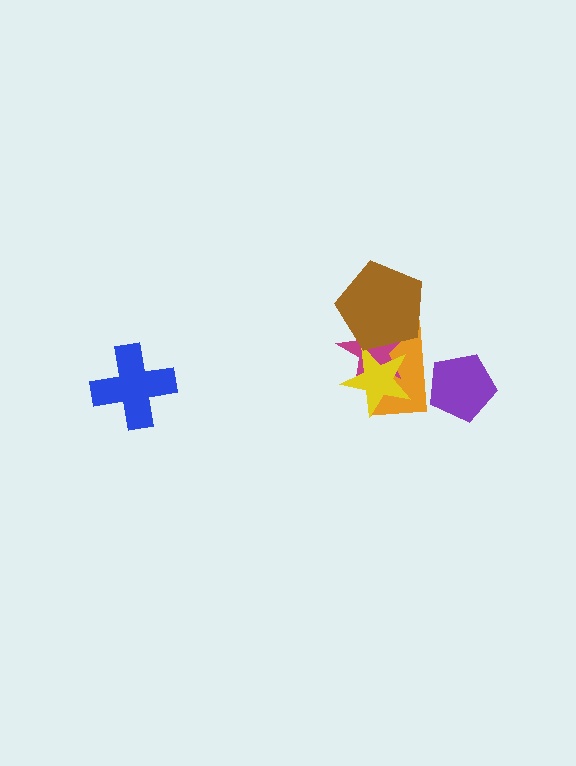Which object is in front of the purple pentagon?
The orange rectangle is in front of the purple pentagon.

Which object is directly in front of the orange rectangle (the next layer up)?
The magenta star is directly in front of the orange rectangle.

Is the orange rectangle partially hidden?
Yes, it is partially covered by another shape.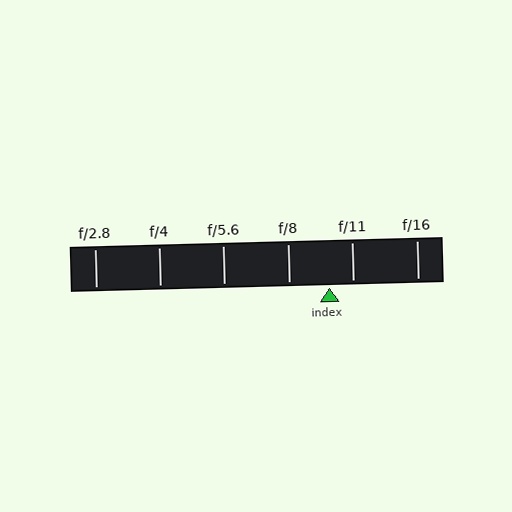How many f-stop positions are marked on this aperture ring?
There are 6 f-stop positions marked.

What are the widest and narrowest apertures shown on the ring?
The widest aperture shown is f/2.8 and the narrowest is f/16.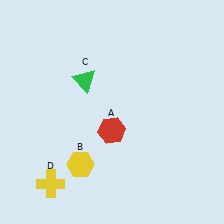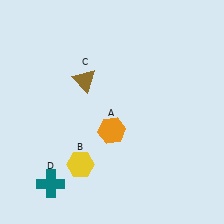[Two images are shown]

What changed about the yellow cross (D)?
In Image 1, D is yellow. In Image 2, it changed to teal.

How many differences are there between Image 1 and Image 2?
There are 3 differences between the two images.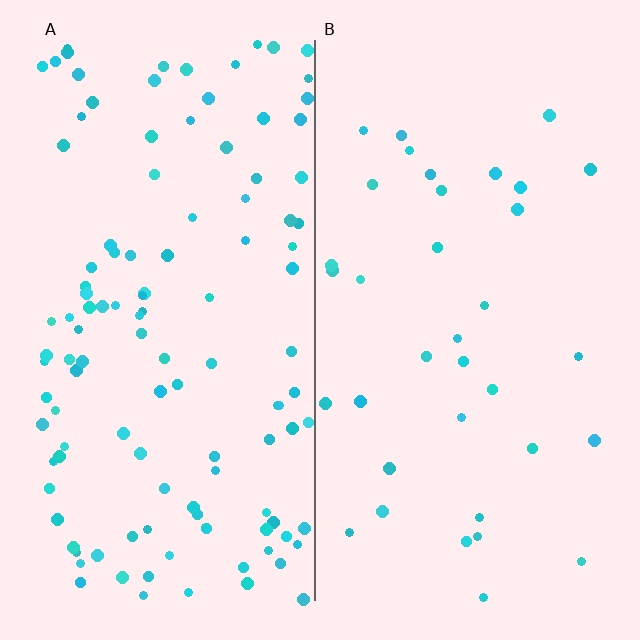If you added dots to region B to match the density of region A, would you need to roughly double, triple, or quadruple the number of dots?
Approximately triple.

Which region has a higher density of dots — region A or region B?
A (the left).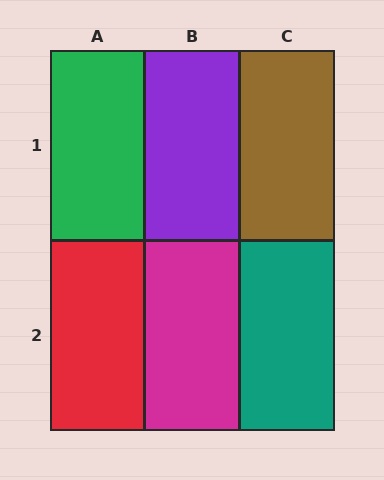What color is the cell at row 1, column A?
Green.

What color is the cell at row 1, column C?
Brown.